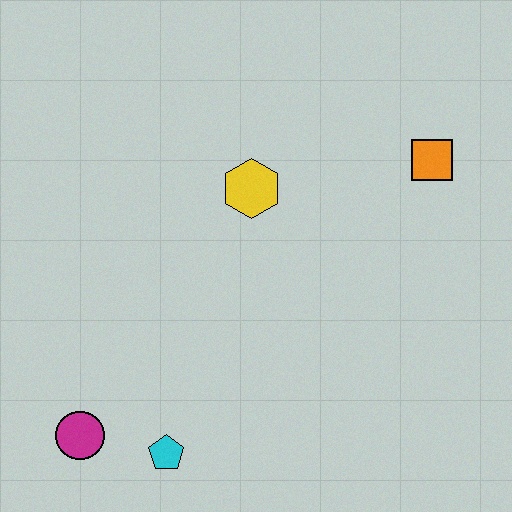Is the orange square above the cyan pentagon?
Yes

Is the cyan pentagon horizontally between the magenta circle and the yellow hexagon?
Yes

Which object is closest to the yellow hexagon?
The orange square is closest to the yellow hexagon.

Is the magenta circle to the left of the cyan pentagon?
Yes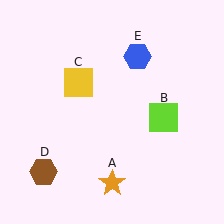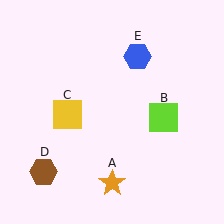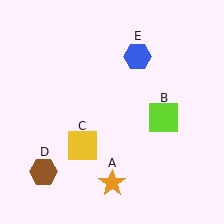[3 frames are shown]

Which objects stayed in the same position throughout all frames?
Orange star (object A) and lime square (object B) and brown hexagon (object D) and blue hexagon (object E) remained stationary.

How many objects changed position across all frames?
1 object changed position: yellow square (object C).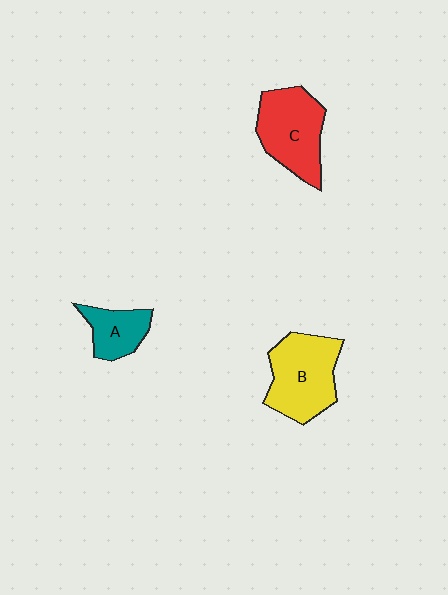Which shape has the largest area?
Shape B (yellow).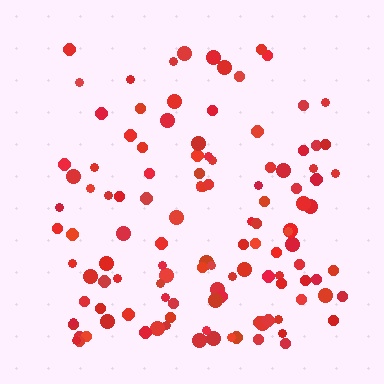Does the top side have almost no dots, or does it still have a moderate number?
Still a moderate number, just noticeably fewer than the bottom.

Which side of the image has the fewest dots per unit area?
The top.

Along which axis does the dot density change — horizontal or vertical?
Vertical.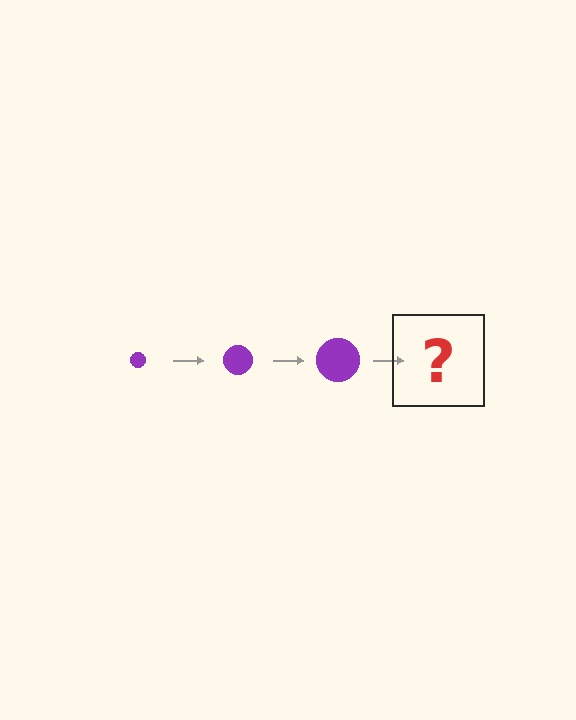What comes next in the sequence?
The next element should be a purple circle, larger than the previous one.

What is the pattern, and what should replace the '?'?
The pattern is that the circle gets progressively larger each step. The '?' should be a purple circle, larger than the previous one.